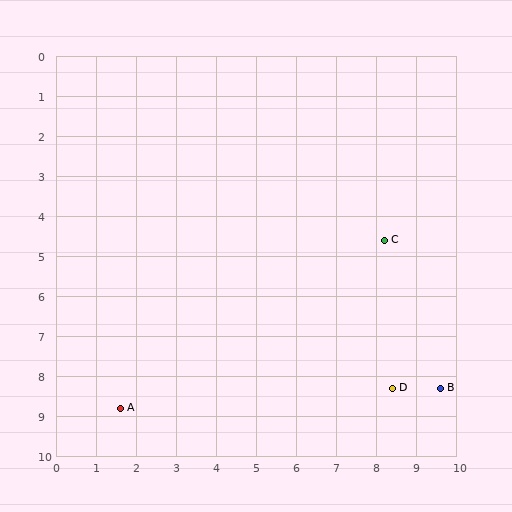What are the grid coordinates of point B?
Point B is at approximately (9.6, 8.3).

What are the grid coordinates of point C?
Point C is at approximately (8.2, 4.6).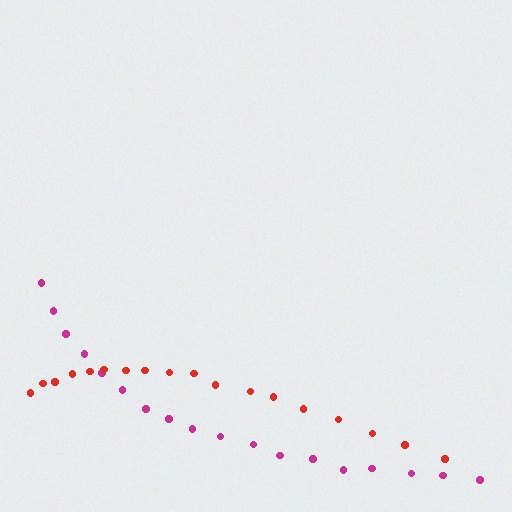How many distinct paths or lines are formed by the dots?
There are 2 distinct paths.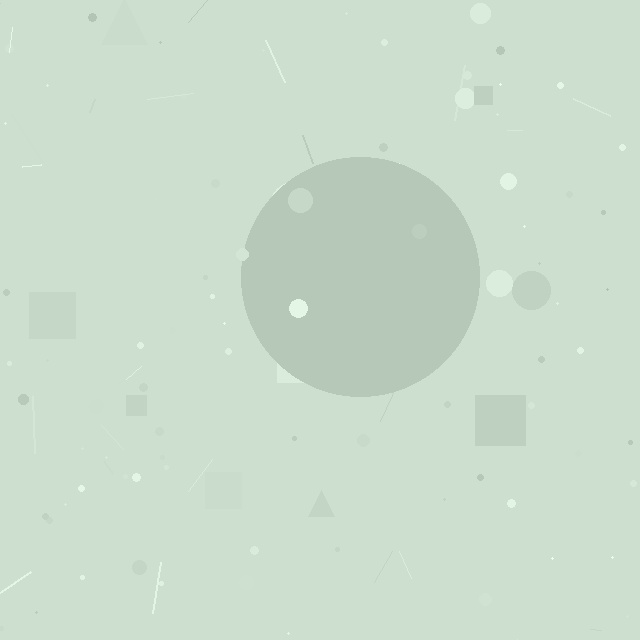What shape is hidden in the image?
A circle is hidden in the image.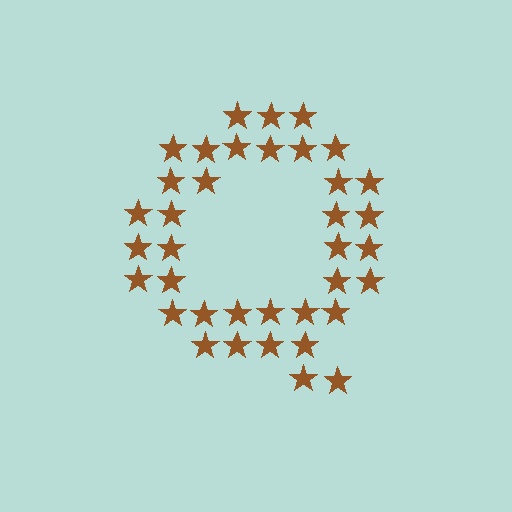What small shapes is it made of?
It is made of small stars.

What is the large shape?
The large shape is the letter Q.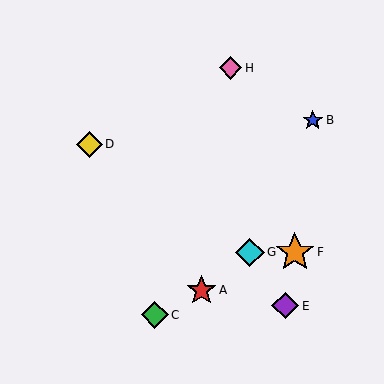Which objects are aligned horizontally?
Objects F, G are aligned horizontally.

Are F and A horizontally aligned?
No, F is at y≈252 and A is at y≈290.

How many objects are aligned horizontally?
2 objects (F, G) are aligned horizontally.